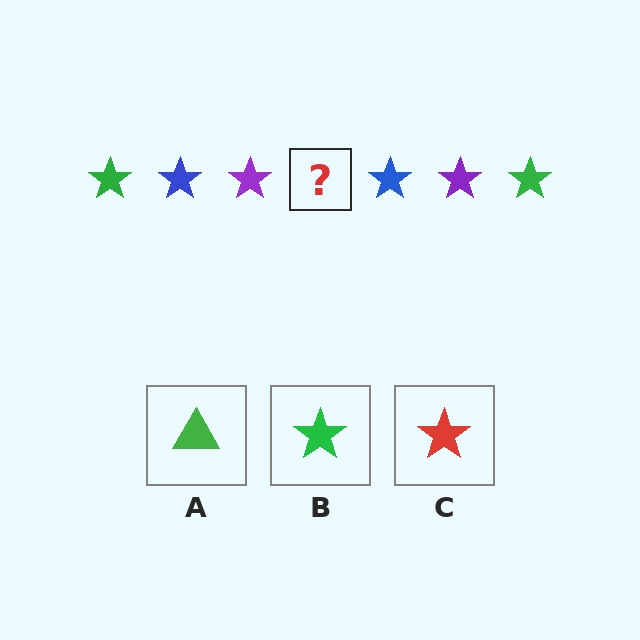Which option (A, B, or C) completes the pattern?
B.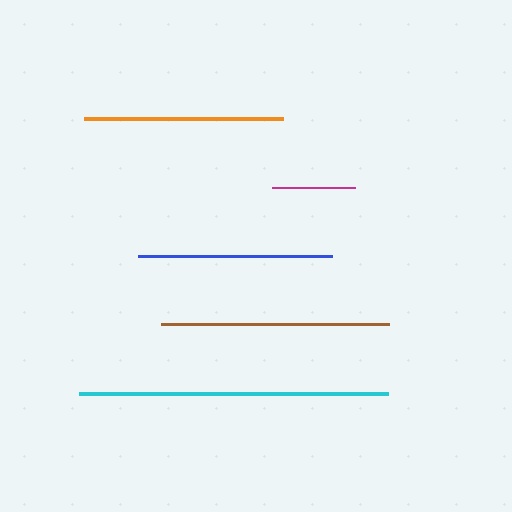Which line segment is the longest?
The cyan line is the longest at approximately 309 pixels.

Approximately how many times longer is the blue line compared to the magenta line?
The blue line is approximately 2.3 times the length of the magenta line.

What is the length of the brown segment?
The brown segment is approximately 228 pixels long.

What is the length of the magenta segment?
The magenta segment is approximately 83 pixels long.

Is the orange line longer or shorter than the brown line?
The brown line is longer than the orange line.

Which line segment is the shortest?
The magenta line is the shortest at approximately 83 pixels.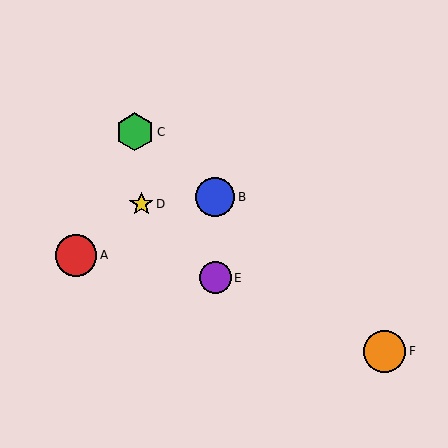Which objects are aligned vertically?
Objects B, E are aligned vertically.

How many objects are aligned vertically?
2 objects (B, E) are aligned vertically.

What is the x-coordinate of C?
Object C is at x≈135.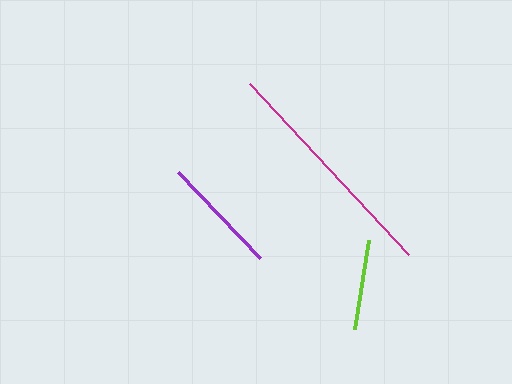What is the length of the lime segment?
The lime segment is approximately 91 pixels long.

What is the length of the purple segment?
The purple segment is approximately 119 pixels long.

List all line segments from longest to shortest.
From longest to shortest: magenta, purple, lime.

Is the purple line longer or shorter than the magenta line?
The magenta line is longer than the purple line.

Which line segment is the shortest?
The lime line is the shortest at approximately 91 pixels.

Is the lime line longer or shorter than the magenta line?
The magenta line is longer than the lime line.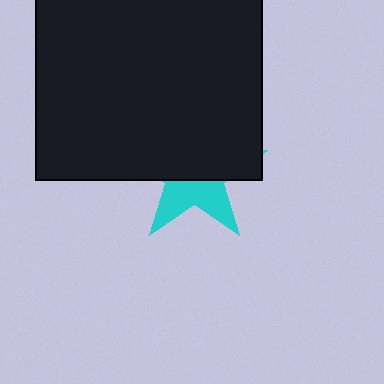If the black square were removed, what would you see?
You would see the complete cyan star.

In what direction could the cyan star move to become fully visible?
The cyan star could move down. That would shift it out from behind the black square entirely.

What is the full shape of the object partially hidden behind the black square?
The partially hidden object is a cyan star.